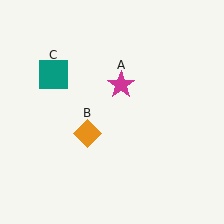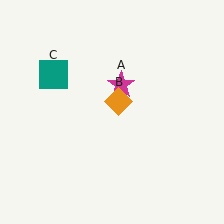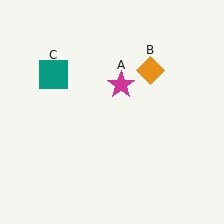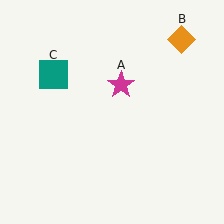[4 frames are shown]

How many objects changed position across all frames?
1 object changed position: orange diamond (object B).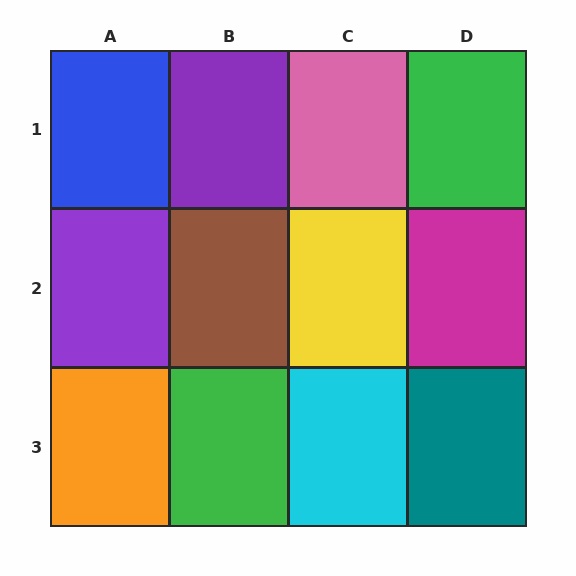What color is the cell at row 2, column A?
Purple.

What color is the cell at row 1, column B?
Purple.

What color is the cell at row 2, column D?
Magenta.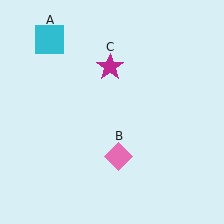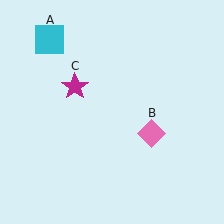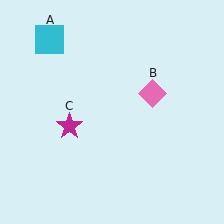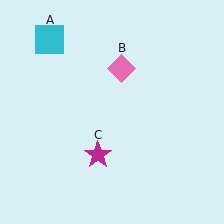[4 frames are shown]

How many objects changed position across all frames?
2 objects changed position: pink diamond (object B), magenta star (object C).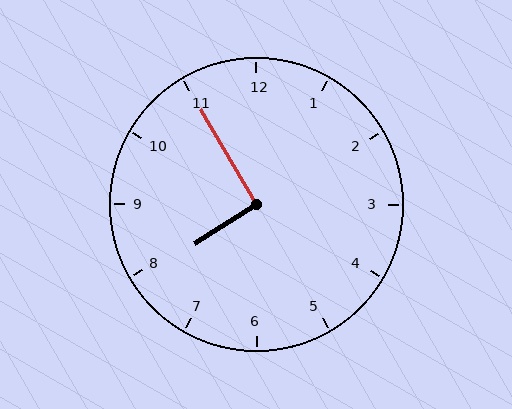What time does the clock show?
7:55.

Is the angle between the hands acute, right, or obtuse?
It is right.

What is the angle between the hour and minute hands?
Approximately 92 degrees.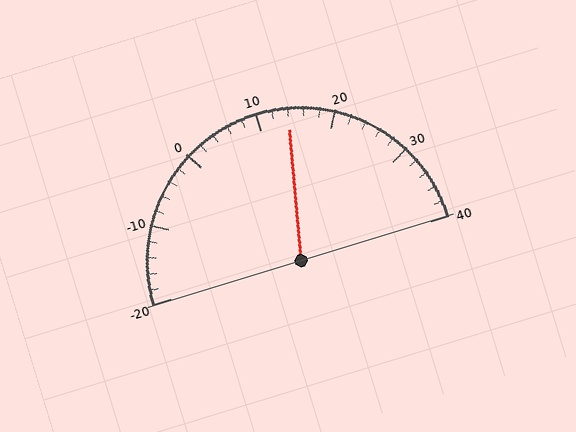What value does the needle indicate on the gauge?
The needle indicates approximately 14.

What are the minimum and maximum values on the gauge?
The gauge ranges from -20 to 40.